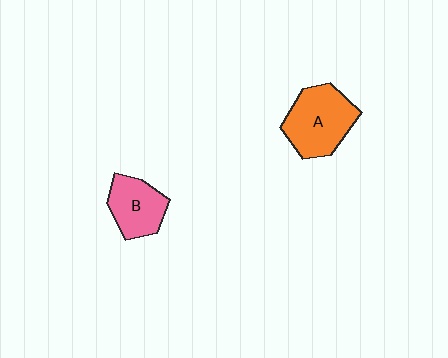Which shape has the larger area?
Shape A (orange).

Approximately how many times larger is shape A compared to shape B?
Approximately 1.4 times.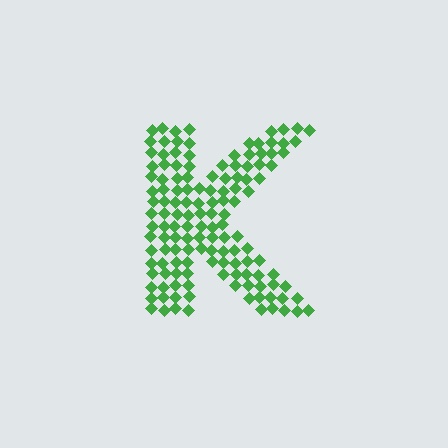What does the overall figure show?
The overall figure shows the letter K.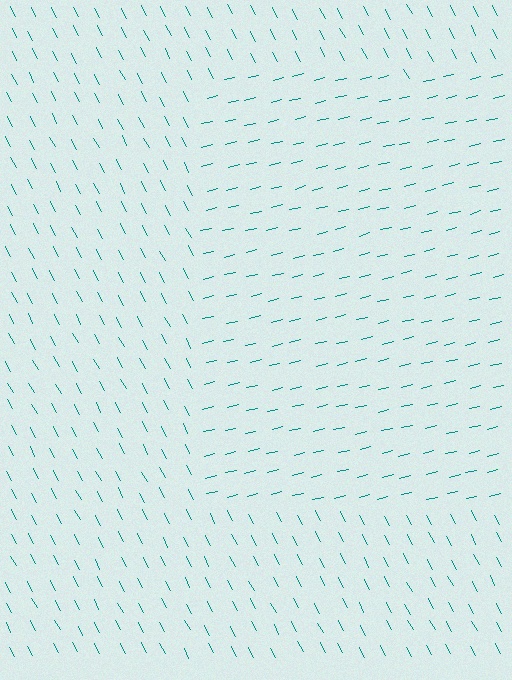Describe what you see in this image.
The image is filled with small teal line segments. A rectangle region in the image has lines oriented differently from the surrounding lines, creating a visible texture boundary.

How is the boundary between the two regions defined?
The boundary is defined purely by a change in line orientation (approximately 76 degrees difference). All lines are the same color and thickness.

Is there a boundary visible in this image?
Yes, there is a texture boundary formed by a change in line orientation.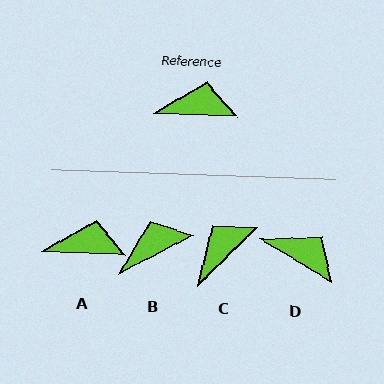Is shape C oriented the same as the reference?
No, it is off by about 47 degrees.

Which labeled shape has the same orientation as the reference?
A.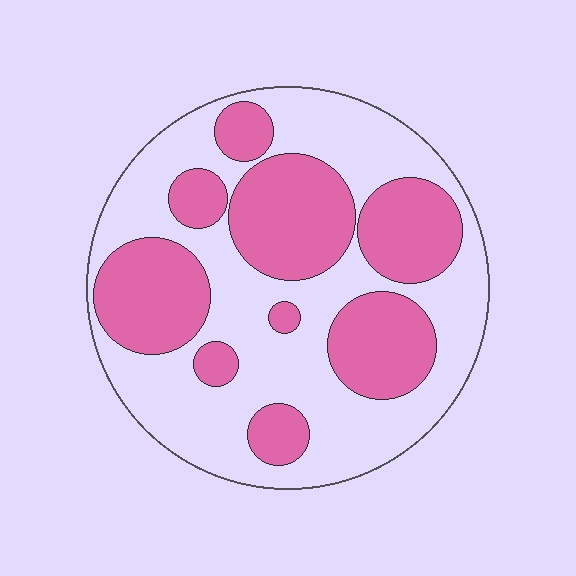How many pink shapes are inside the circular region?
9.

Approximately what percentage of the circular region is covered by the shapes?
Approximately 40%.